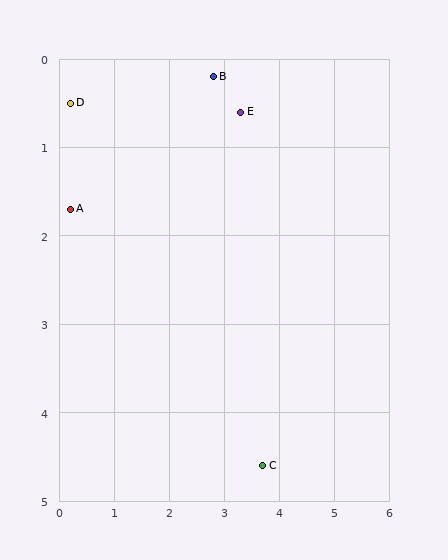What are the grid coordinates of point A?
Point A is at approximately (0.2, 1.7).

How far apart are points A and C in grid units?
Points A and C are about 4.5 grid units apart.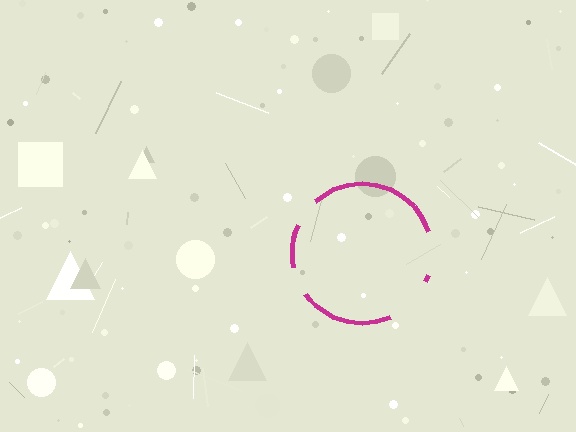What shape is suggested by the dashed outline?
The dashed outline suggests a circle.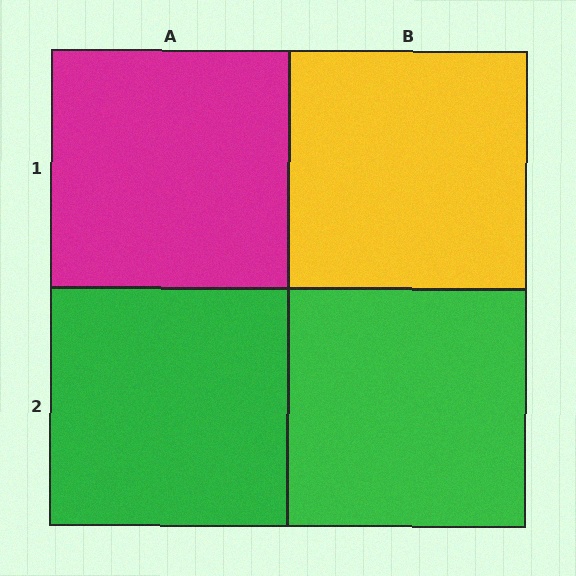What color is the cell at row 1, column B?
Yellow.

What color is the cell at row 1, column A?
Magenta.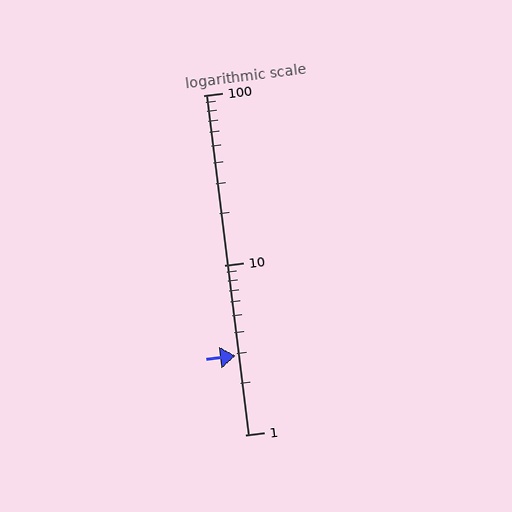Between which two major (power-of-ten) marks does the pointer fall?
The pointer is between 1 and 10.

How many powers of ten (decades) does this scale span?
The scale spans 2 decades, from 1 to 100.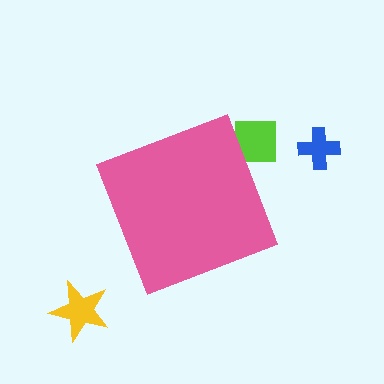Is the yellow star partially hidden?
No, the yellow star is fully visible.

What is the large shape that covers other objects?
A pink diamond.